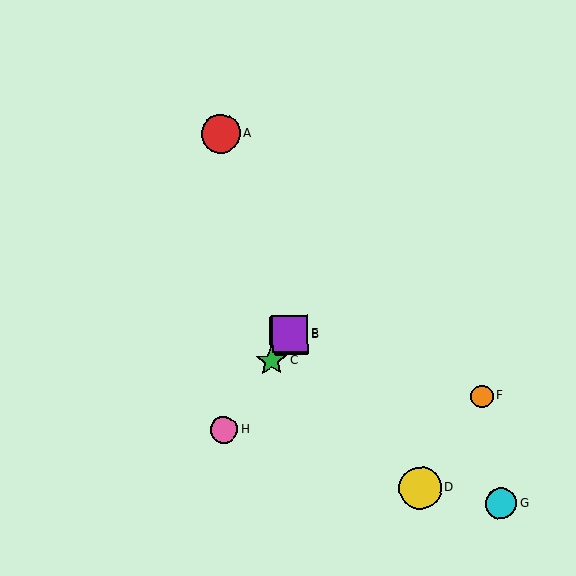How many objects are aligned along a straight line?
4 objects (B, C, E, H) are aligned along a straight line.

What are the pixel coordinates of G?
Object G is at (501, 503).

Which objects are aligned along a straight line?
Objects B, C, E, H are aligned along a straight line.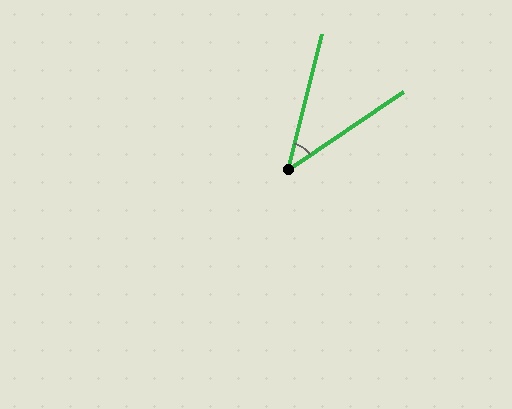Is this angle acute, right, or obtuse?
It is acute.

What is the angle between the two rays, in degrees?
Approximately 42 degrees.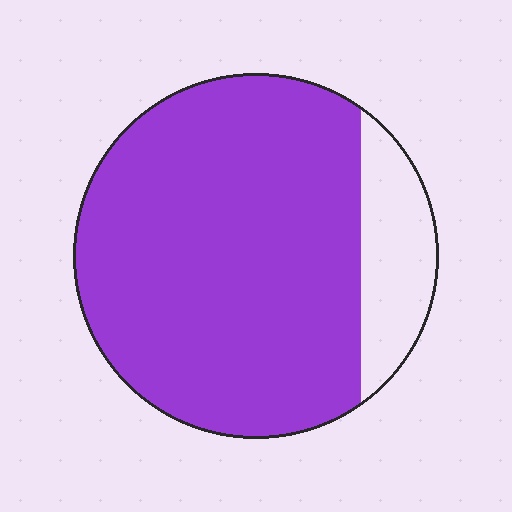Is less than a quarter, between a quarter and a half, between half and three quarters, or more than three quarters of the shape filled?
More than three quarters.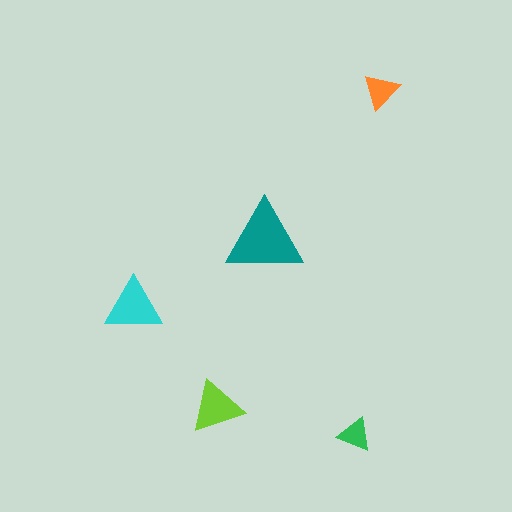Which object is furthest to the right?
The orange triangle is rightmost.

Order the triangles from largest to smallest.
the teal one, the cyan one, the lime one, the orange one, the green one.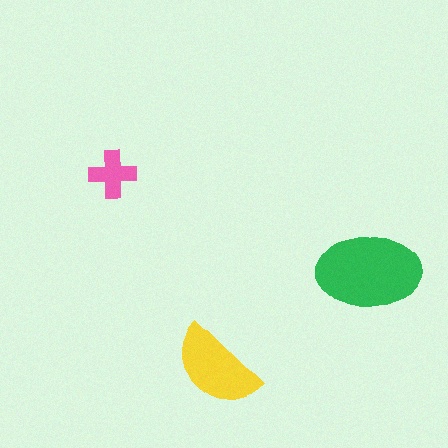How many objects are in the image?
There are 3 objects in the image.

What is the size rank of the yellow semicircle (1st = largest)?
2nd.